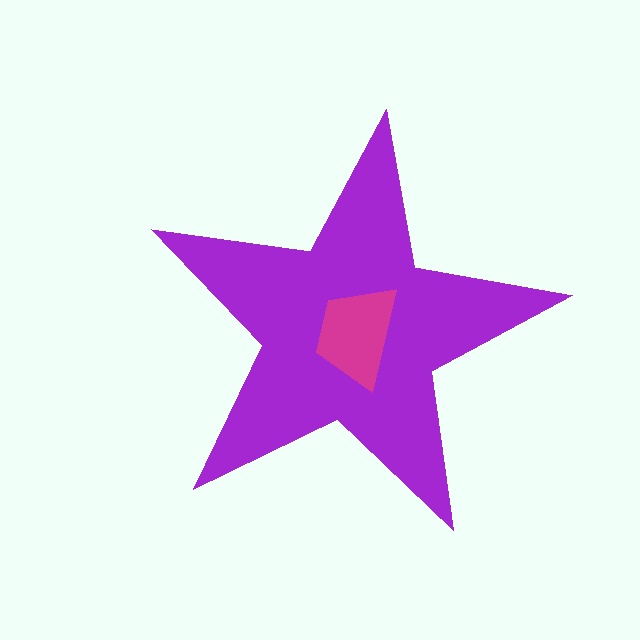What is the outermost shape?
The purple star.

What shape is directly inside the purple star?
The magenta trapezoid.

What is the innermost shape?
The magenta trapezoid.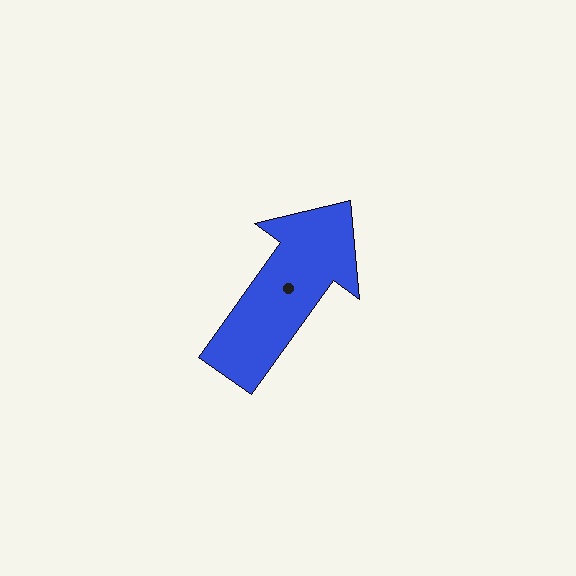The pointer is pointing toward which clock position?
Roughly 1 o'clock.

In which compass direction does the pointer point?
Northeast.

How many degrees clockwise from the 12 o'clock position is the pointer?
Approximately 36 degrees.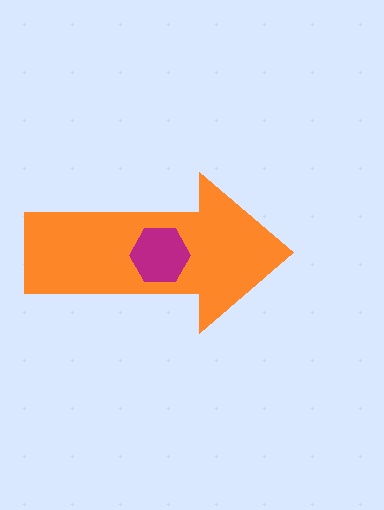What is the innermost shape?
The magenta hexagon.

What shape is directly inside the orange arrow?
The magenta hexagon.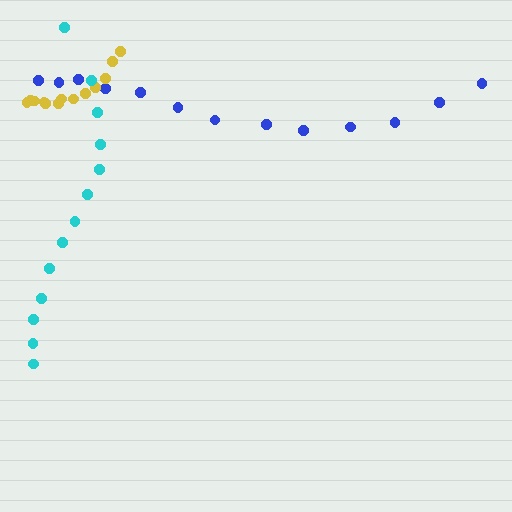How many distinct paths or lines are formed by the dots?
There are 3 distinct paths.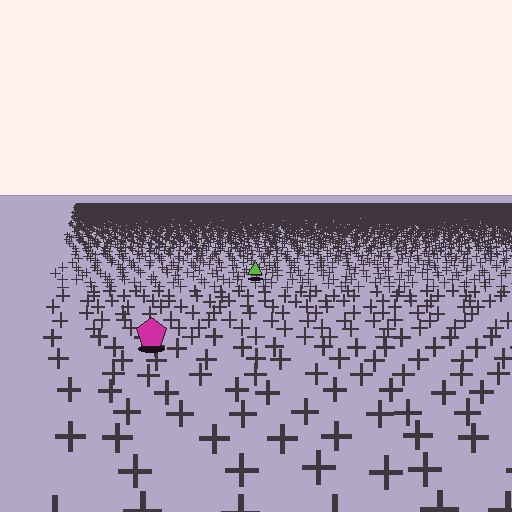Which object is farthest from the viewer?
The lime triangle is farthest from the viewer. It appears smaller and the ground texture around it is denser.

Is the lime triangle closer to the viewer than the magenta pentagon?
No. The magenta pentagon is closer — you can tell from the texture gradient: the ground texture is coarser near it.